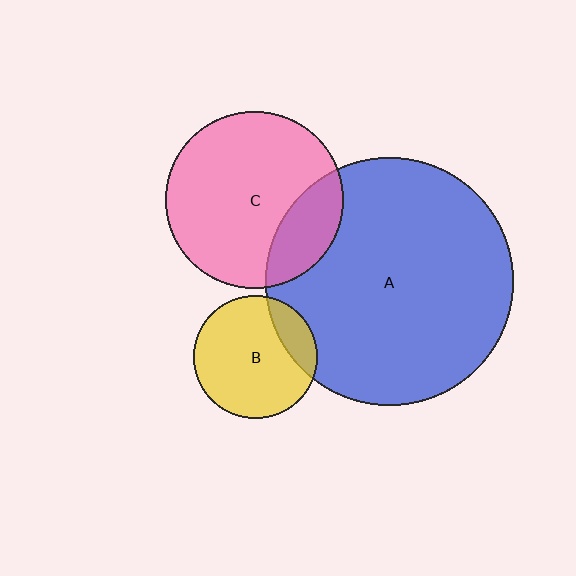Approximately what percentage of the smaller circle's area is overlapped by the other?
Approximately 20%.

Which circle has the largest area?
Circle A (blue).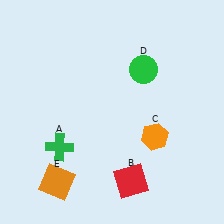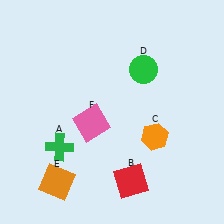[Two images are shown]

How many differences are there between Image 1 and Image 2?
There is 1 difference between the two images.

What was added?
A pink square (F) was added in Image 2.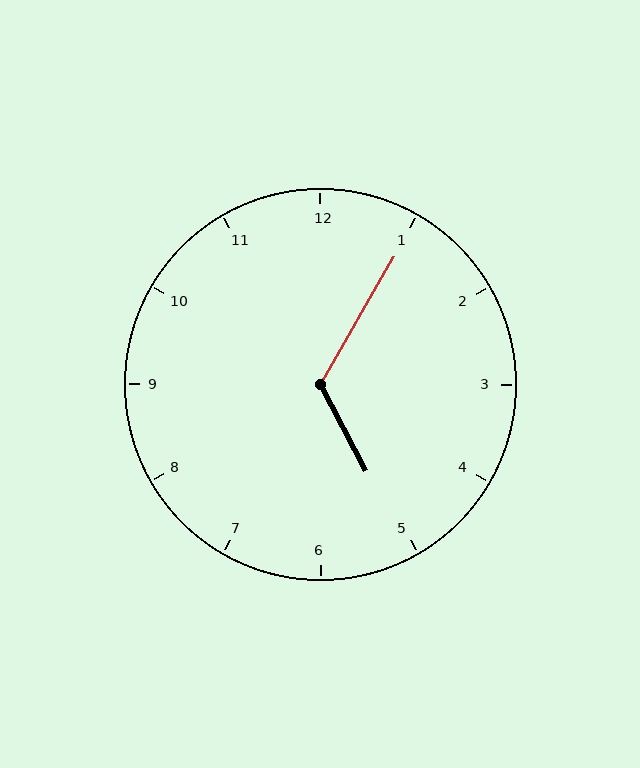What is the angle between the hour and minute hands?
Approximately 122 degrees.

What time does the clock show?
5:05.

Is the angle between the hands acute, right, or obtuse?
It is obtuse.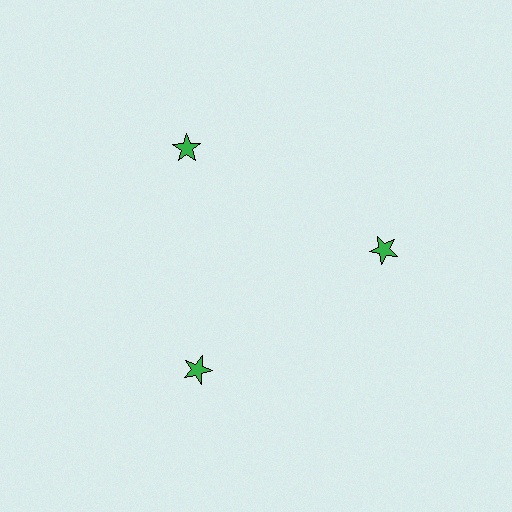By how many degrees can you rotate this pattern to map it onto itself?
The pattern maps onto itself every 120 degrees of rotation.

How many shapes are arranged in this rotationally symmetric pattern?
There are 3 shapes, arranged in 3 groups of 1.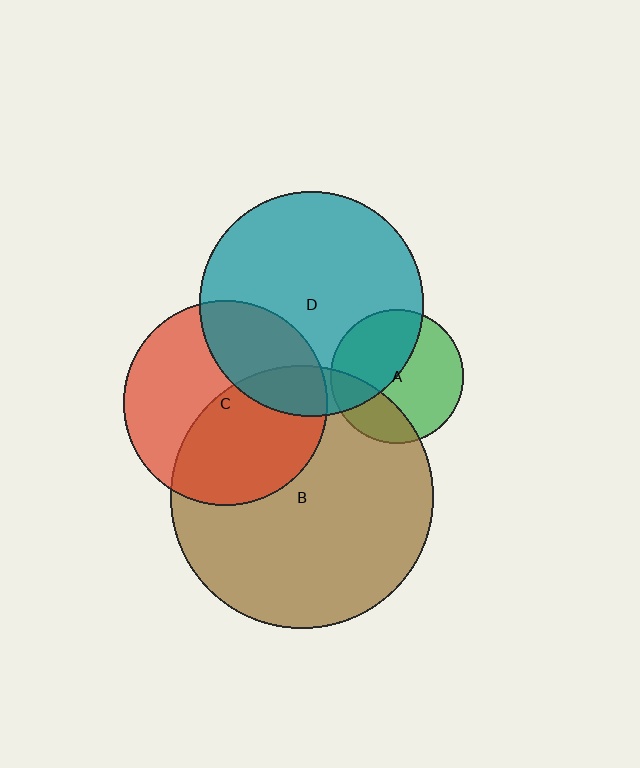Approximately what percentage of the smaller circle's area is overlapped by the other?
Approximately 50%.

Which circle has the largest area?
Circle B (brown).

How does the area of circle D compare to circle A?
Approximately 2.8 times.